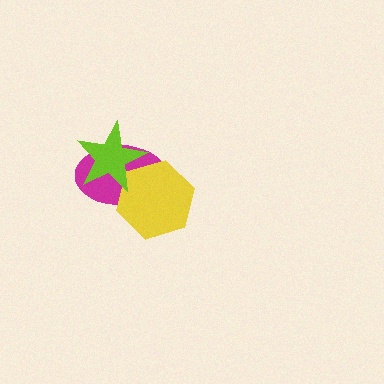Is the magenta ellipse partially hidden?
Yes, it is partially covered by another shape.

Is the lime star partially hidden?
No, no other shape covers it.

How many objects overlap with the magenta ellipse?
2 objects overlap with the magenta ellipse.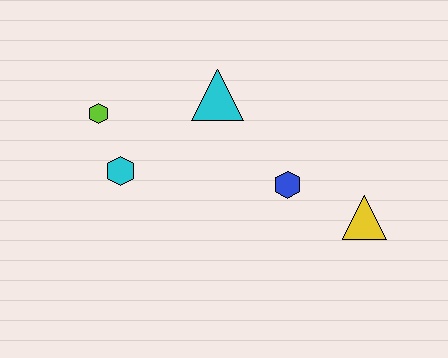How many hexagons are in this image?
There are 3 hexagons.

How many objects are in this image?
There are 5 objects.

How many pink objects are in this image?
There are no pink objects.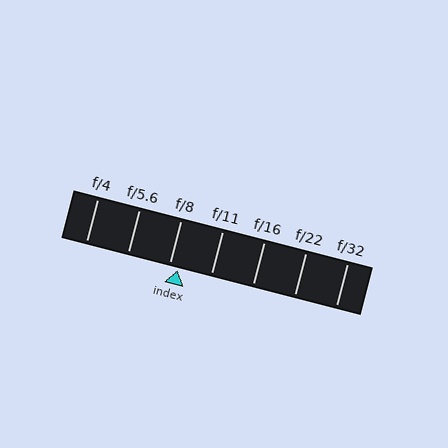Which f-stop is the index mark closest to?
The index mark is closest to f/8.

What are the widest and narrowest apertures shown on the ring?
The widest aperture shown is f/4 and the narrowest is f/32.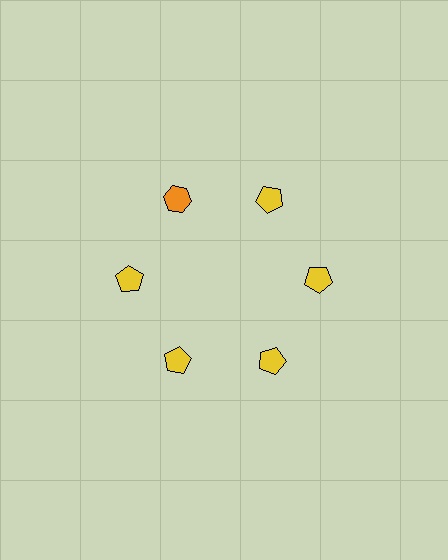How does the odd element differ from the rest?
It differs in both color (orange instead of yellow) and shape (hexagon instead of pentagon).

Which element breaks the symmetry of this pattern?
The orange hexagon at roughly the 11 o'clock position breaks the symmetry. All other shapes are yellow pentagons.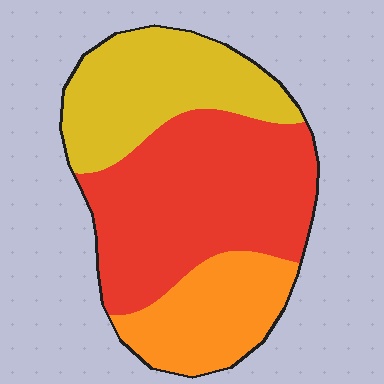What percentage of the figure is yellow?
Yellow covers 30% of the figure.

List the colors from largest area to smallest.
From largest to smallest: red, yellow, orange.